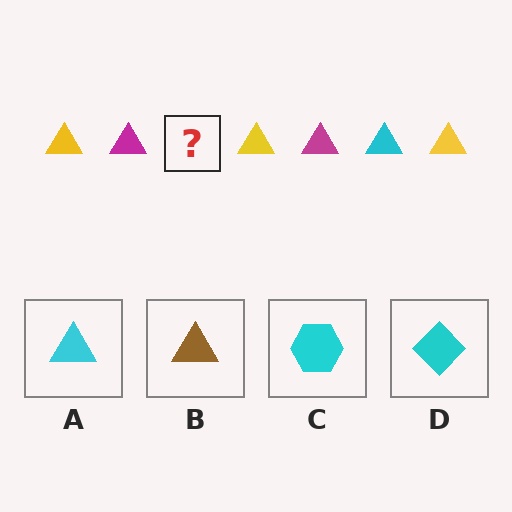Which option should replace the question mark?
Option A.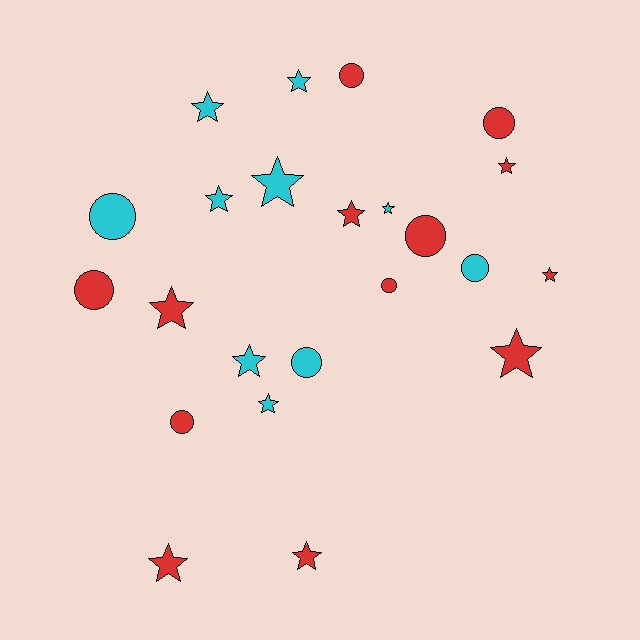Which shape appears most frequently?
Star, with 14 objects.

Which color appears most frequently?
Red, with 13 objects.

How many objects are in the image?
There are 23 objects.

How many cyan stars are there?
There are 7 cyan stars.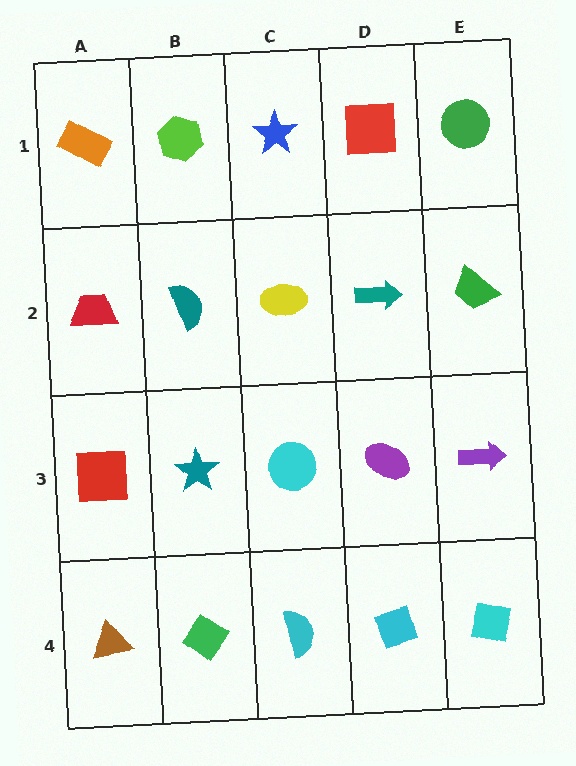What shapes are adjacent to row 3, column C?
A yellow ellipse (row 2, column C), a cyan semicircle (row 4, column C), a teal star (row 3, column B), a purple ellipse (row 3, column D).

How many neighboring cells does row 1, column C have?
3.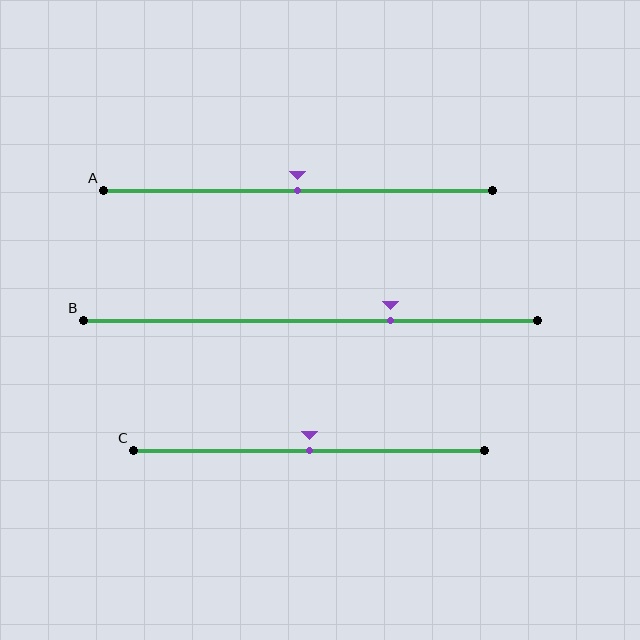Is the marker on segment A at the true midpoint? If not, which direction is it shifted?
Yes, the marker on segment A is at the true midpoint.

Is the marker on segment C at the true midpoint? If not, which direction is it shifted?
Yes, the marker on segment C is at the true midpoint.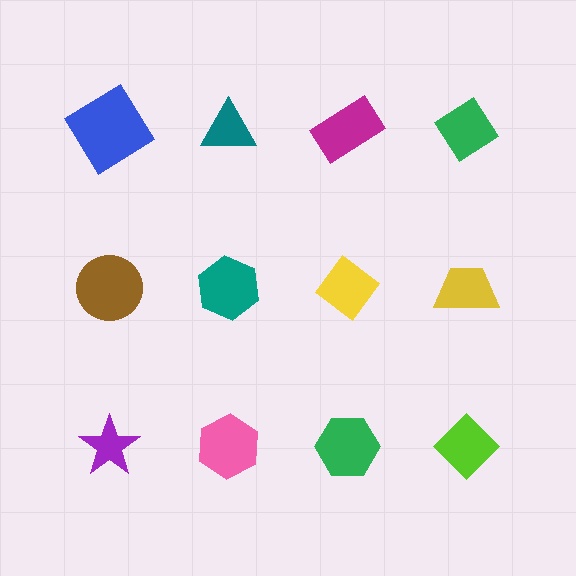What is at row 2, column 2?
A teal hexagon.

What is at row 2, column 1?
A brown circle.